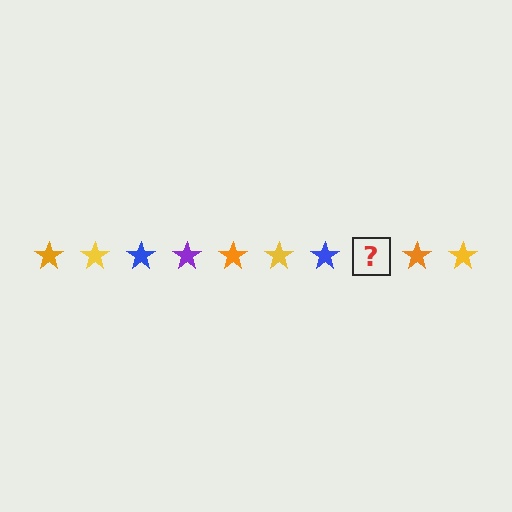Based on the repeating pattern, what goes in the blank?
The blank should be a purple star.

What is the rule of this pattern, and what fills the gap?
The rule is that the pattern cycles through orange, yellow, blue, purple stars. The gap should be filled with a purple star.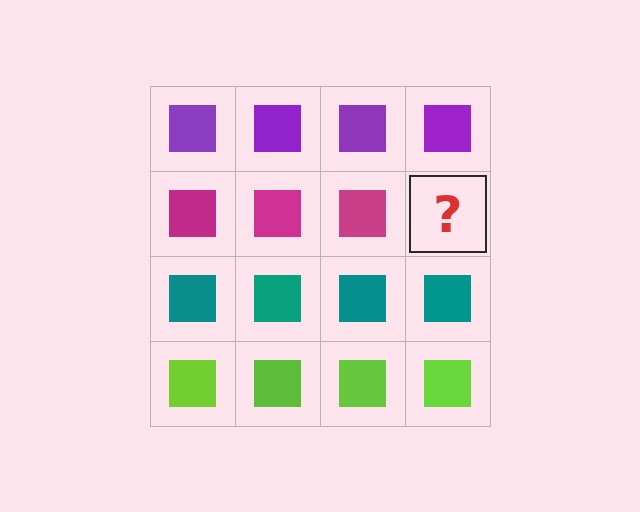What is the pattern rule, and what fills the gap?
The rule is that each row has a consistent color. The gap should be filled with a magenta square.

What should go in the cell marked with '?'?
The missing cell should contain a magenta square.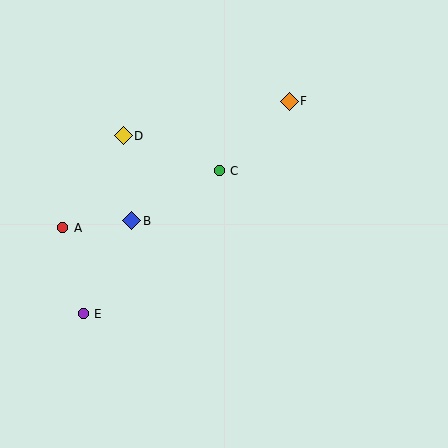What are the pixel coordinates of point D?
Point D is at (123, 136).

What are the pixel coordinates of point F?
Point F is at (289, 101).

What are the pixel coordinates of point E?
Point E is at (83, 314).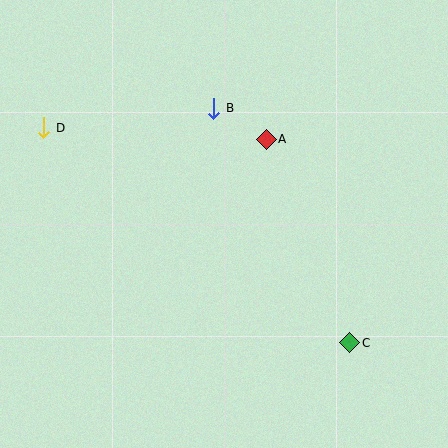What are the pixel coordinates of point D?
Point D is at (44, 128).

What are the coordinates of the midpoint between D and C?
The midpoint between D and C is at (197, 235).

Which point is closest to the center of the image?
Point A at (266, 139) is closest to the center.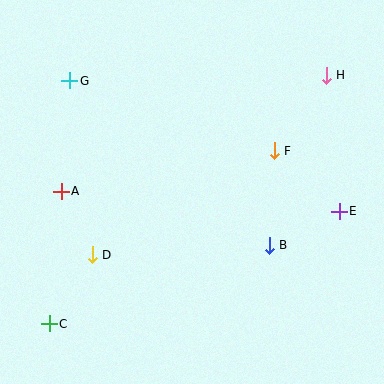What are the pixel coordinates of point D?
Point D is at (92, 255).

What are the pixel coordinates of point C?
Point C is at (49, 324).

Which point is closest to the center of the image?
Point F at (274, 151) is closest to the center.